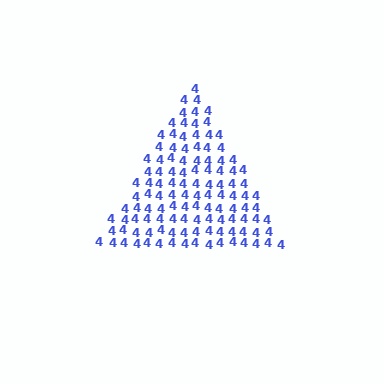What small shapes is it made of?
It is made of small digit 4's.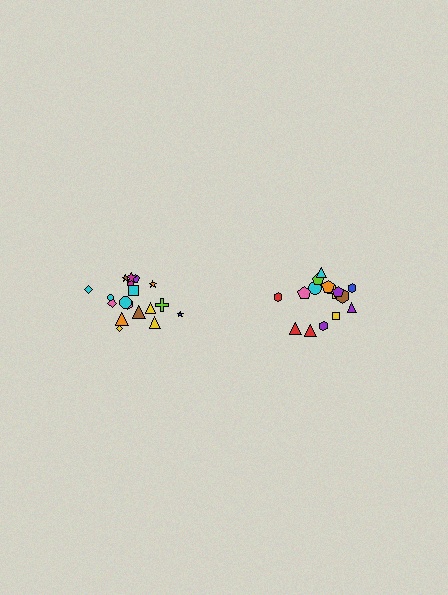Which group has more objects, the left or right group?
The left group.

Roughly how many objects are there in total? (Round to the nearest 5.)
Roughly 35 objects in total.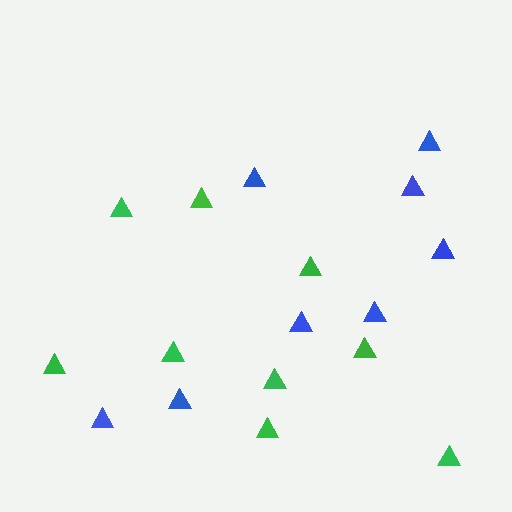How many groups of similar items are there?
There are 2 groups: one group of green triangles (9) and one group of blue triangles (8).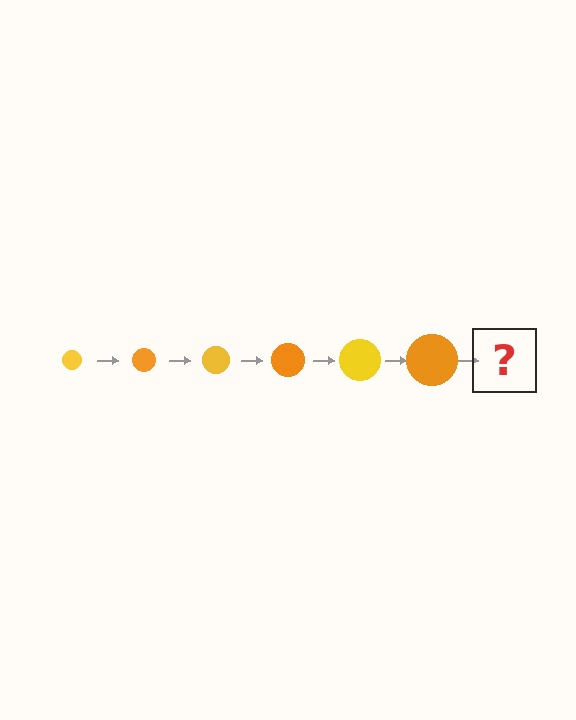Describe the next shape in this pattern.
It should be a yellow circle, larger than the previous one.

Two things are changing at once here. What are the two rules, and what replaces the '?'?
The two rules are that the circle grows larger each step and the color cycles through yellow and orange. The '?' should be a yellow circle, larger than the previous one.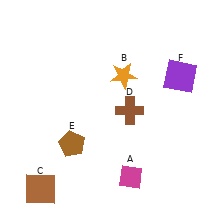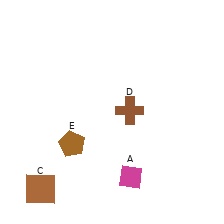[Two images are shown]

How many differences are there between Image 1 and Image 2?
There are 2 differences between the two images.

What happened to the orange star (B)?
The orange star (B) was removed in Image 2. It was in the top-right area of Image 1.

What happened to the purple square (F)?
The purple square (F) was removed in Image 2. It was in the top-right area of Image 1.